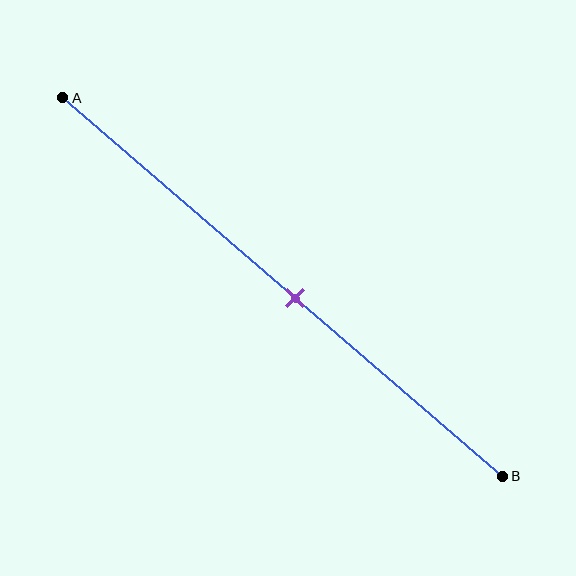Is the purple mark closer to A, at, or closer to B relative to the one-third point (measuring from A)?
The purple mark is closer to point B than the one-third point of segment AB.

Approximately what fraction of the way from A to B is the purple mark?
The purple mark is approximately 55% of the way from A to B.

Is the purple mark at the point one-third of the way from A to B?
No, the mark is at about 55% from A, not at the 33% one-third point.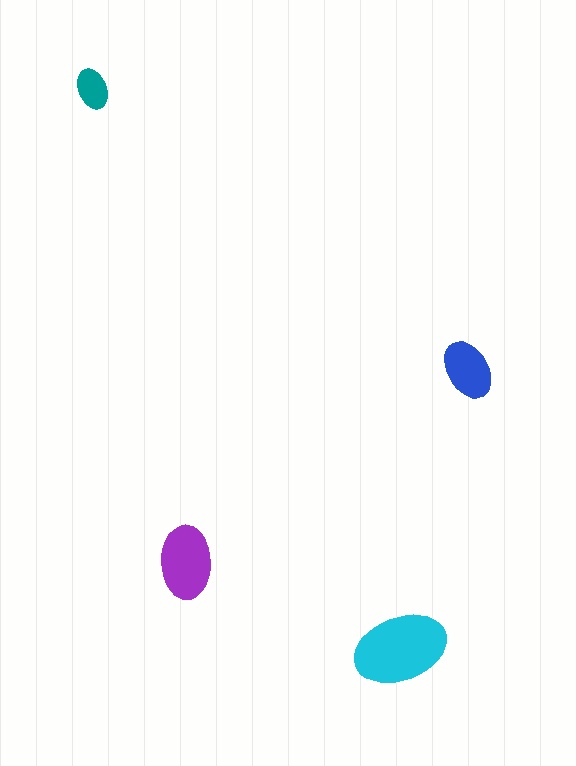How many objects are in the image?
There are 4 objects in the image.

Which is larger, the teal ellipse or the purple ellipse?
The purple one.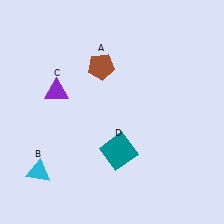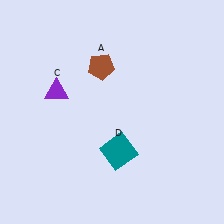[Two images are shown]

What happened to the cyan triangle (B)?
The cyan triangle (B) was removed in Image 2. It was in the bottom-left area of Image 1.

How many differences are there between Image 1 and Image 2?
There is 1 difference between the two images.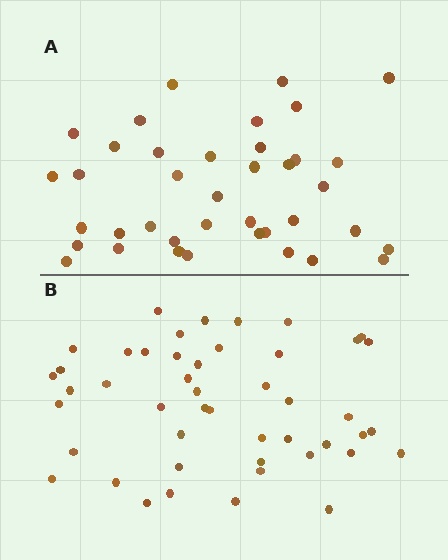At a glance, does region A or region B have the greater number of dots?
Region B (the bottom region) has more dots.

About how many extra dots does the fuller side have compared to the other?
Region B has roughly 8 or so more dots than region A.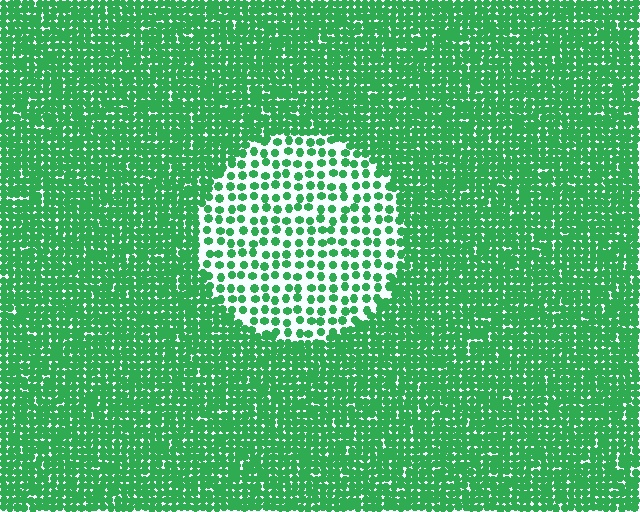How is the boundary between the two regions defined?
The boundary is defined by a change in element density (approximately 2.5x ratio). All elements are the same color, size, and shape.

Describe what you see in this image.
The image contains small green elements arranged at two different densities. A circle-shaped region is visible where the elements are less densely packed than the surrounding area.